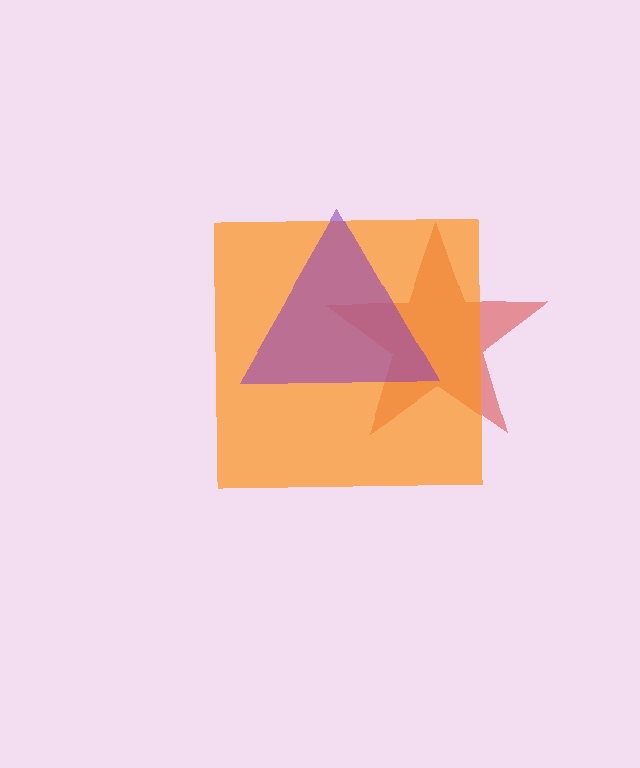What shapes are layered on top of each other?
The layered shapes are: a red star, an orange square, a purple triangle.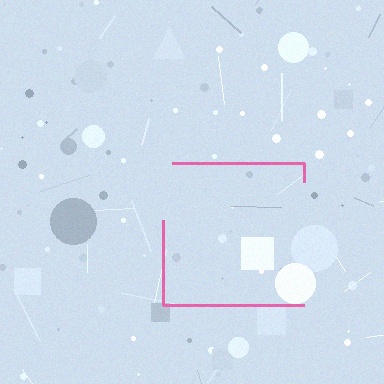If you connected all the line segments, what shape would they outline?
They would outline a square.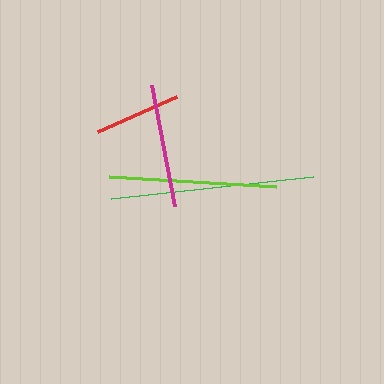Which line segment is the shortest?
The red line is the shortest at approximately 86 pixels.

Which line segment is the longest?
The green line is the longest at approximately 203 pixels.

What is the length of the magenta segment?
The magenta segment is approximately 124 pixels long.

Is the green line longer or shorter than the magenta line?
The green line is longer than the magenta line.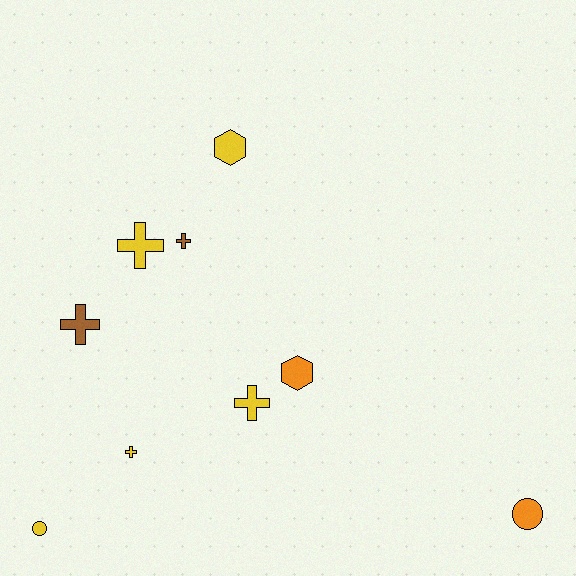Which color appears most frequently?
Yellow, with 5 objects.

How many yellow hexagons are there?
There is 1 yellow hexagon.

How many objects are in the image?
There are 9 objects.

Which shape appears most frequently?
Cross, with 5 objects.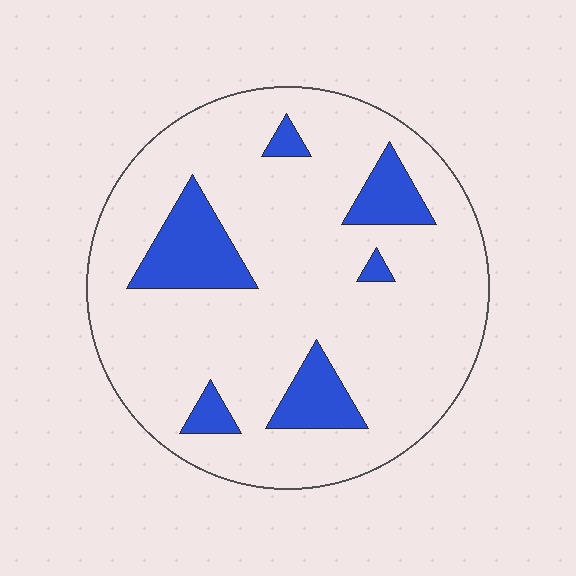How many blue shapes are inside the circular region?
6.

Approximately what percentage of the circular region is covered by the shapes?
Approximately 15%.